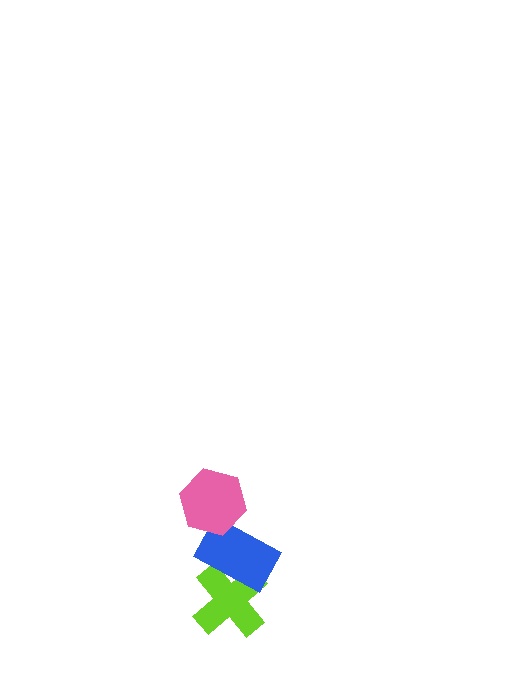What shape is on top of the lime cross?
The blue rectangle is on top of the lime cross.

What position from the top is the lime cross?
The lime cross is 3rd from the top.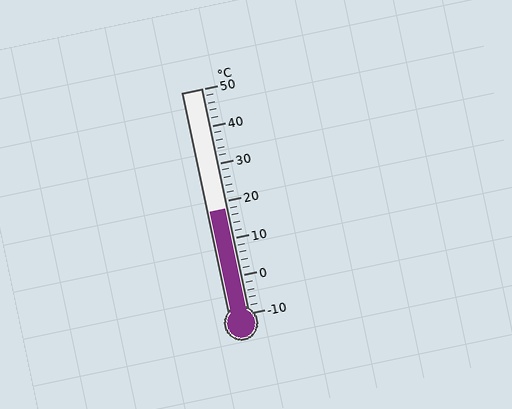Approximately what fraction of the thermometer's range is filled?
The thermometer is filled to approximately 45% of its range.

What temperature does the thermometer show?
The thermometer shows approximately 18°C.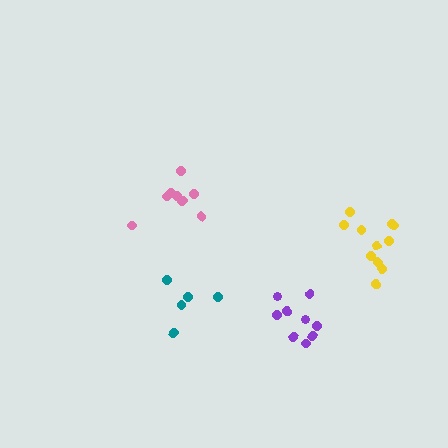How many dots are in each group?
Group 1: 9 dots, Group 2: 5 dots, Group 3: 11 dots, Group 4: 8 dots (33 total).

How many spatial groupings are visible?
There are 4 spatial groupings.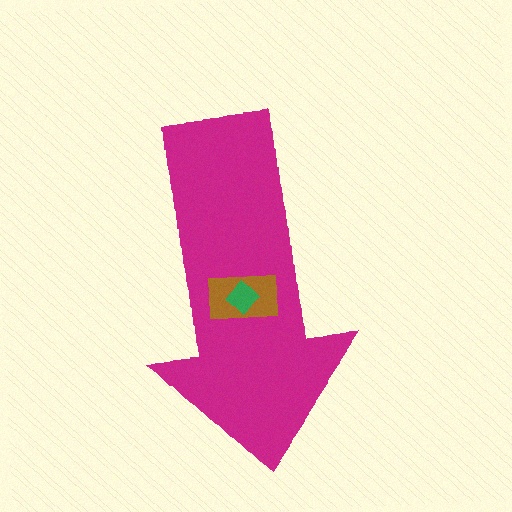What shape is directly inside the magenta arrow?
The brown rectangle.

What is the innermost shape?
The green diamond.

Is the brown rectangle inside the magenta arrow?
Yes.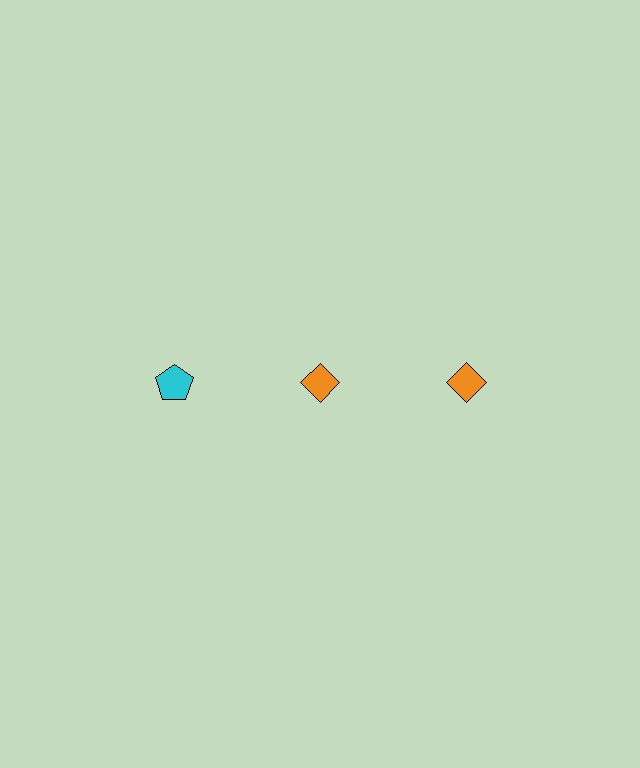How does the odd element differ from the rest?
It differs in both color (cyan instead of orange) and shape (pentagon instead of diamond).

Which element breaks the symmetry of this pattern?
The cyan pentagon in the top row, leftmost column breaks the symmetry. All other shapes are orange diamonds.